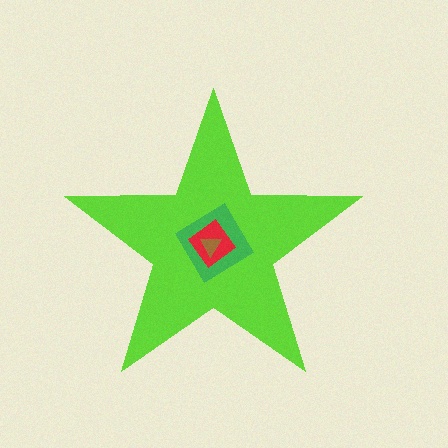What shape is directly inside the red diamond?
The brown triangle.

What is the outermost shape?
The lime star.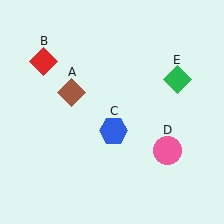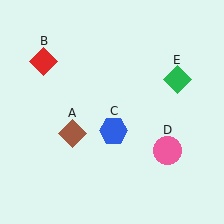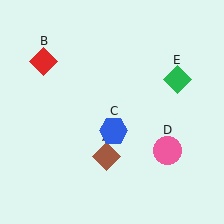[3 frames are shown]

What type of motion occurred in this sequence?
The brown diamond (object A) rotated counterclockwise around the center of the scene.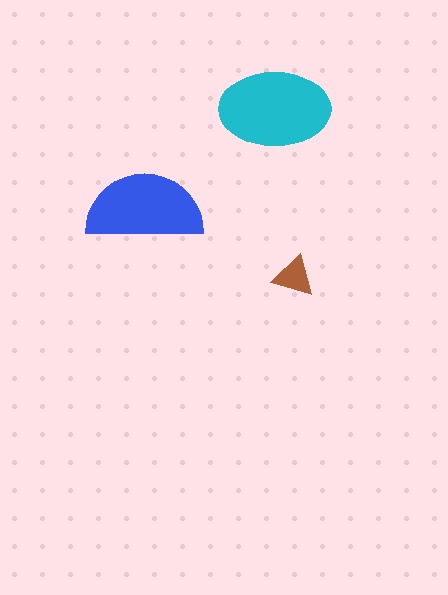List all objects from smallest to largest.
The brown triangle, the blue semicircle, the cyan ellipse.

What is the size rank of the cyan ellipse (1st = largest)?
1st.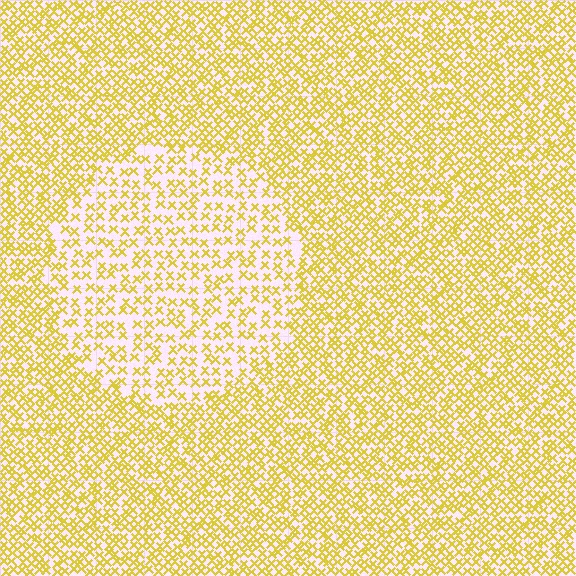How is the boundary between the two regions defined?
The boundary is defined by a change in element density (approximately 1.9x ratio). All elements are the same color, size, and shape.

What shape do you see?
I see a circle.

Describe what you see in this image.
The image contains small yellow elements arranged at two different densities. A circle-shaped region is visible where the elements are less densely packed than the surrounding area.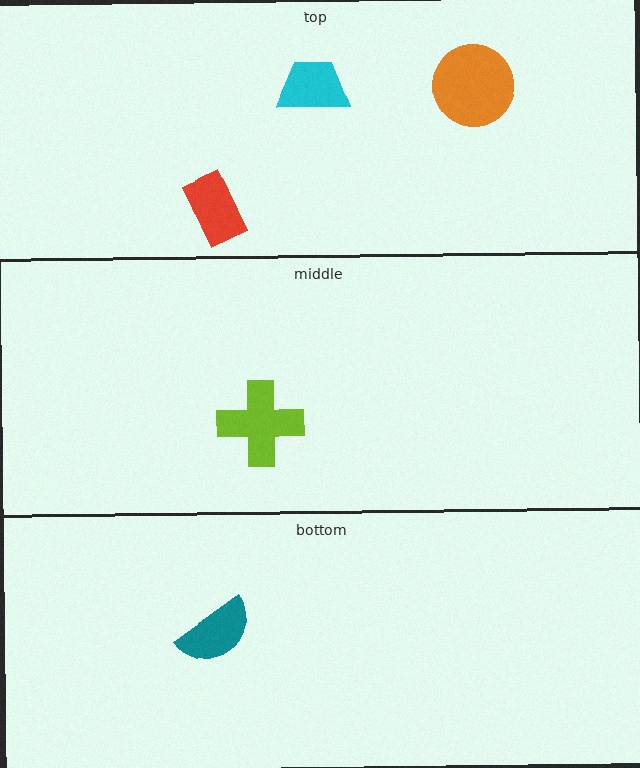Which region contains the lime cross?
The middle region.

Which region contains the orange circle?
The top region.